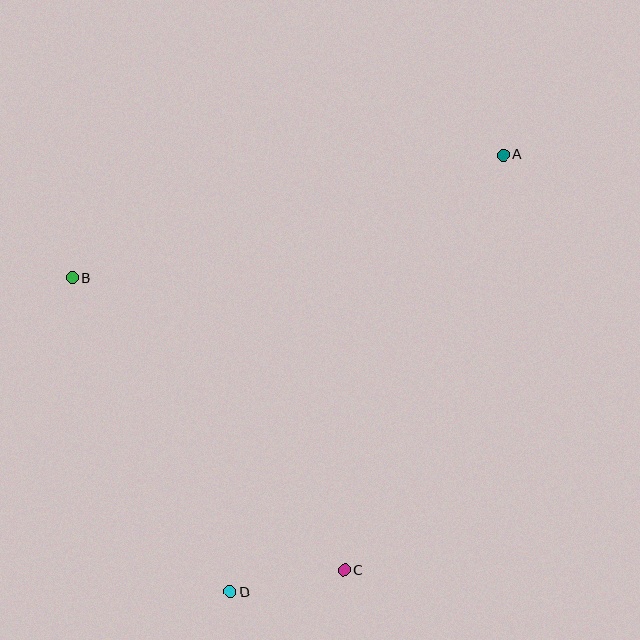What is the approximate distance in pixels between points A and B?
The distance between A and B is approximately 448 pixels.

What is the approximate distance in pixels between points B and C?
The distance between B and C is approximately 399 pixels.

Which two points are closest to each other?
Points C and D are closest to each other.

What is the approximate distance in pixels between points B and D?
The distance between B and D is approximately 352 pixels.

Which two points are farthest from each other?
Points A and D are farthest from each other.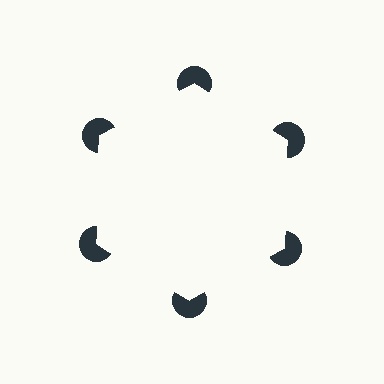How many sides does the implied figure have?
6 sides.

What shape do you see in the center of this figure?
An illusory hexagon — its edges are inferred from the aligned wedge cuts in the pac-man discs, not physically drawn.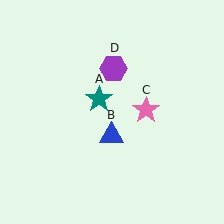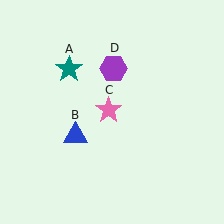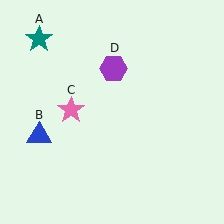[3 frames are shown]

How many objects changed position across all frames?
3 objects changed position: teal star (object A), blue triangle (object B), pink star (object C).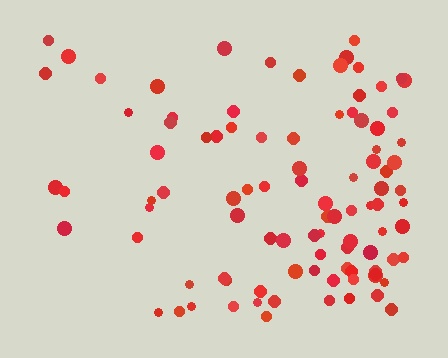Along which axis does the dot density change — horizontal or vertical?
Horizontal.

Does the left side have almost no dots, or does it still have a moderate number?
Still a moderate number, just noticeably fewer than the right.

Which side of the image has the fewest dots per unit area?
The left.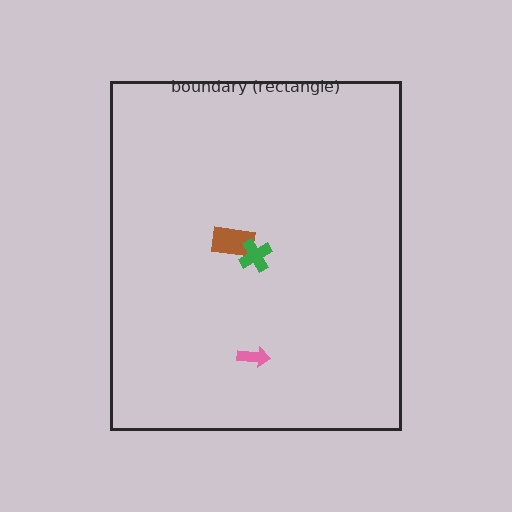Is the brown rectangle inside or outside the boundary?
Inside.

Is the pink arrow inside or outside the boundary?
Inside.